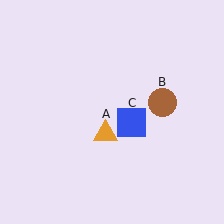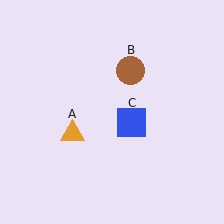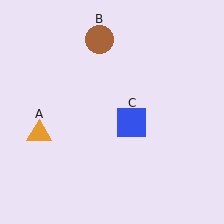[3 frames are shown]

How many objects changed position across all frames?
2 objects changed position: orange triangle (object A), brown circle (object B).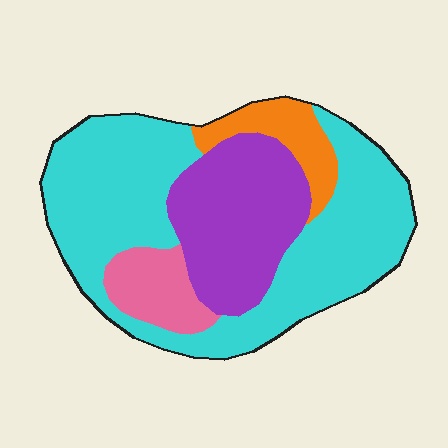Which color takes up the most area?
Cyan, at roughly 55%.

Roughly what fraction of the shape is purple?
Purple covers 26% of the shape.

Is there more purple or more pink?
Purple.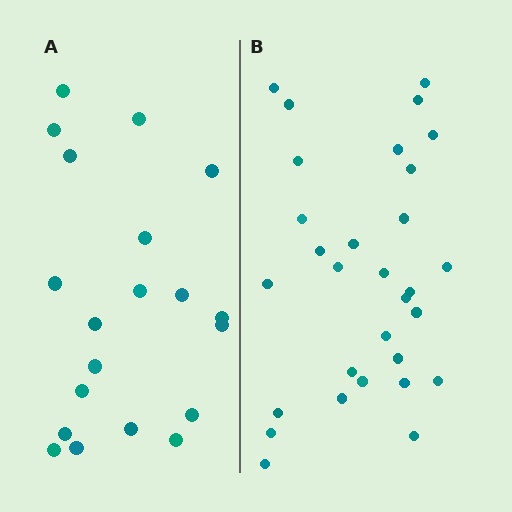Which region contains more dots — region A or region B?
Region B (the right region) has more dots.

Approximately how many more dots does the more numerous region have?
Region B has roughly 10 or so more dots than region A.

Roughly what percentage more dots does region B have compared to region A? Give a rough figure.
About 50% more.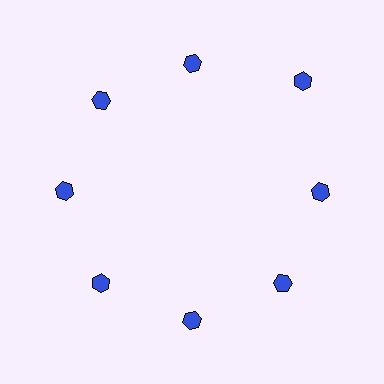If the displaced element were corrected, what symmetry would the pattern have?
It would have 8-fold rotational symmetry — the pattern would map onto itself every 45 degrees.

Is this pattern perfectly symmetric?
No. The 8 blue hexagons are arranged in a ring, but one element near the 2 o'clock position is pushed outward from the center, breaking the 8-fold rotational symmetry.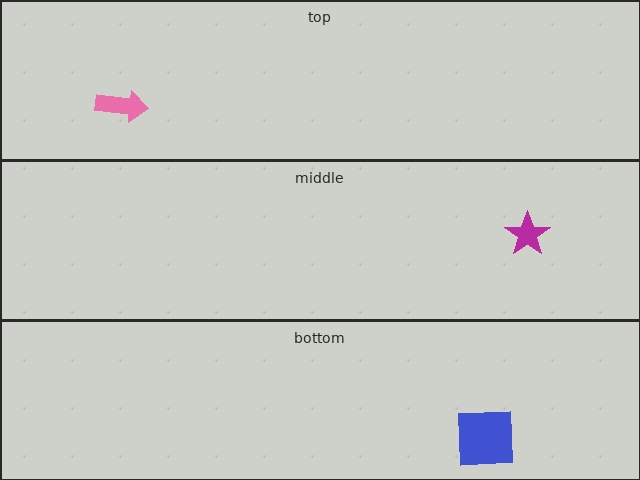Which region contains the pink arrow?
The top region.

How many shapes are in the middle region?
1.